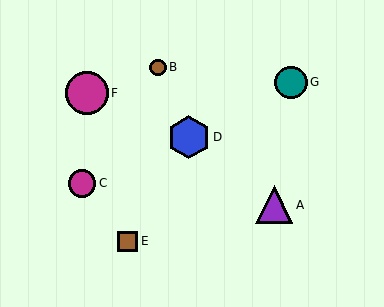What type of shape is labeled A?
Shape A is a purple triangle.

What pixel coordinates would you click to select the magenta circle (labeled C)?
Click at (82, 183) to select the magenta circle C.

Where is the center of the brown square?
The center of the brown square is at (128, 241).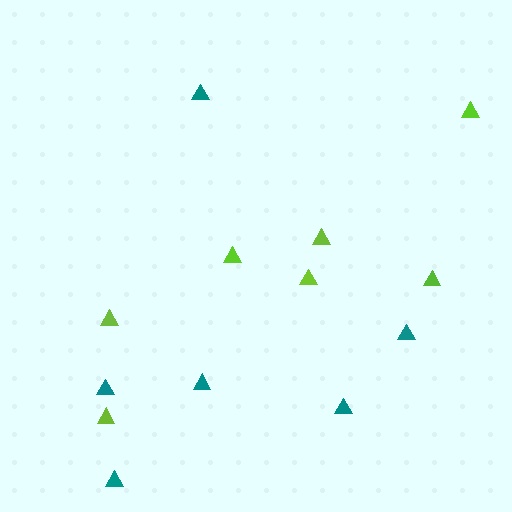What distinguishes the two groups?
There are 2 groups: one group of lime triangles (7) and one group of teal triangles (6).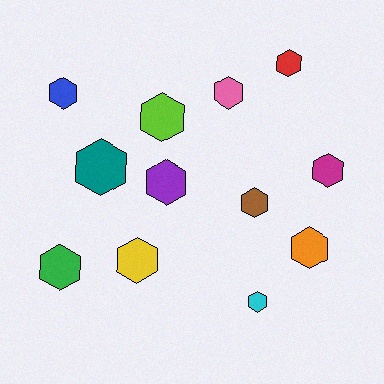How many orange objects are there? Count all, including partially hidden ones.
There is 1 orange object.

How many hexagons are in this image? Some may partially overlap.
There are 12 hexagons.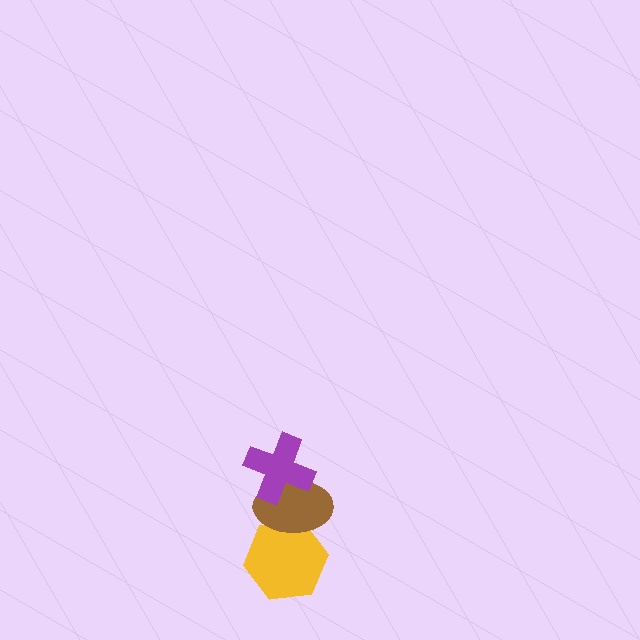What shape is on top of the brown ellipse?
The purple cross is on top of the brown ellipse.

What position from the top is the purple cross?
The purple cross is 1st from the top.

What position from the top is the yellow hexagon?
The yellow hexagon is 3rd from the top.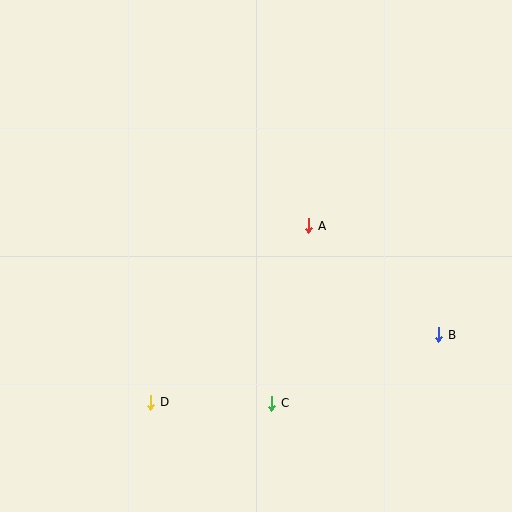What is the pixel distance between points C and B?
The distance between C and B is 180 pixels.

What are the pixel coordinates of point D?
Point D is at (151, 402).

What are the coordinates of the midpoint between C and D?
The midpoint between C and D is at (211, 403).